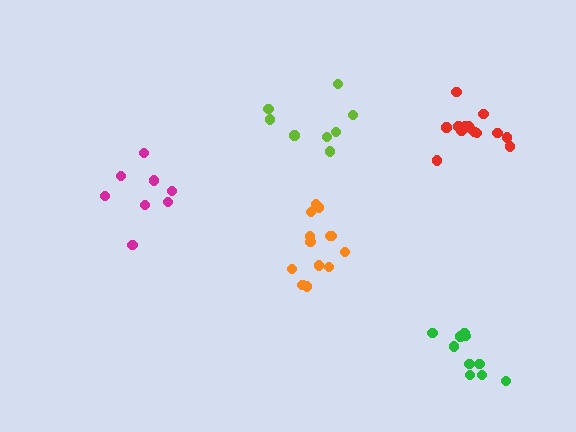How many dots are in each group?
Group 1: 8 dots, Group 2: 13 dots, Group 3: 8 dots, Group 4: 14 dots, Group 5: 10 dots (53 total).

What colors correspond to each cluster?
The clusters are colored: magenta, orange, lime, red, green.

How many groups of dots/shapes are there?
There are 5 groups.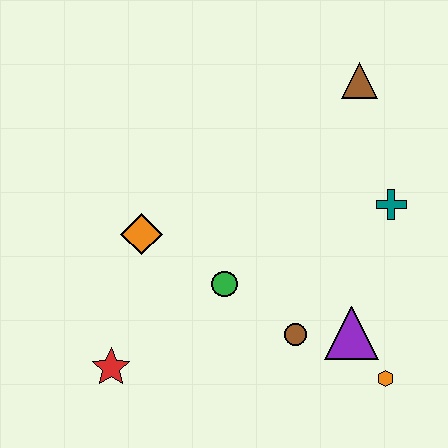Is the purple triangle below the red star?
No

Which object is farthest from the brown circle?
The brown triangle is farthest from the brown circle.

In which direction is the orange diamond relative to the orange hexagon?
The orange diamond is to the left of the orange hexagon.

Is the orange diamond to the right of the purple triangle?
No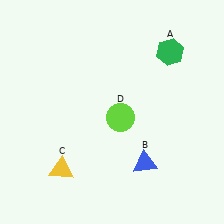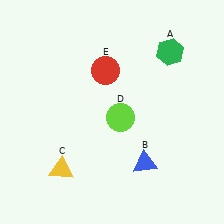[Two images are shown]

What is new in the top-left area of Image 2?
A red circle (E) was added in the top-left area of Image 2.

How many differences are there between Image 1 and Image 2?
There is 1 difference between the two images.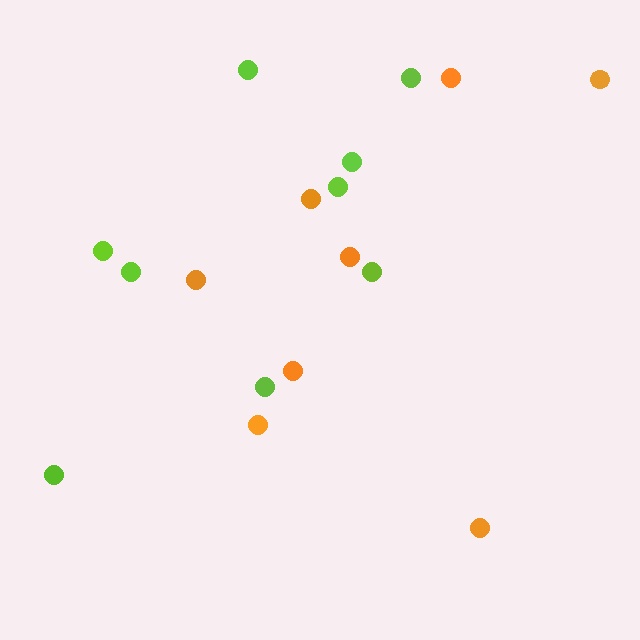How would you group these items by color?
There are 2 groups: one group of orange circles (8) and one group of lime circles (9).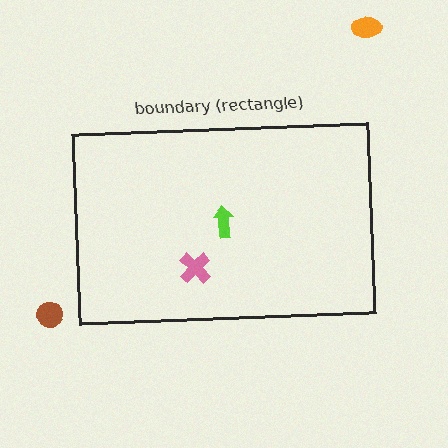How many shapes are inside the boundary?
2 inside, 2 outside.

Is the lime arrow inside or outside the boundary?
Inside.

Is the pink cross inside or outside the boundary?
Inside.